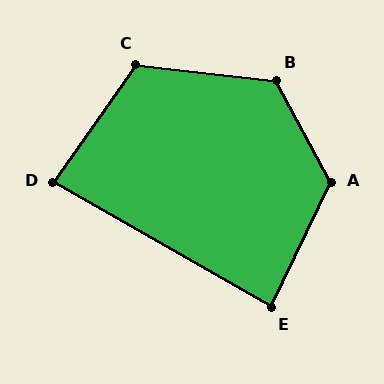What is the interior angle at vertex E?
Approximately 86 degrees (approximately right).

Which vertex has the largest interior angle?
A, at approximately 126 degrees.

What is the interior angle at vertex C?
Approximately 118 degrees (obtuse).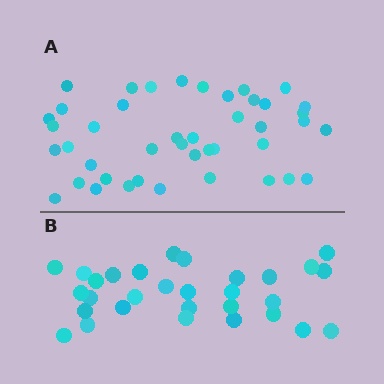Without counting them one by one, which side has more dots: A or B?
Region A (the top region) has more dots.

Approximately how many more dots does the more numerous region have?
Region A has approximately 15 more dots than region B.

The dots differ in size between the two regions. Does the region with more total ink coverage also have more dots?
No. Region B has more total ink coverage because its dots are larger, but region A actually contains more individual dots. Total area can be misleading — the number of items is what matters here.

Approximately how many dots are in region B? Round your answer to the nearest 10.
About 30 dots.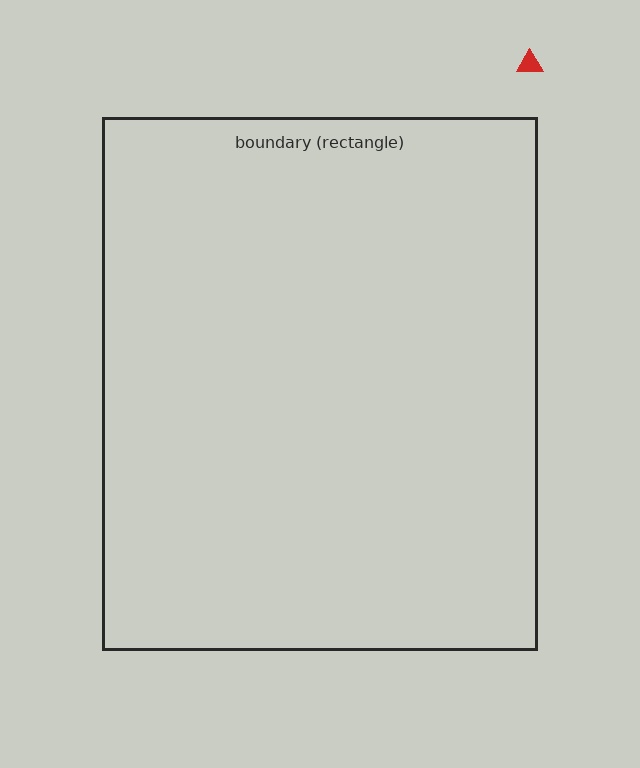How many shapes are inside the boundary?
0 inside, 1 outside.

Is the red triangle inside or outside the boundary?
Outside.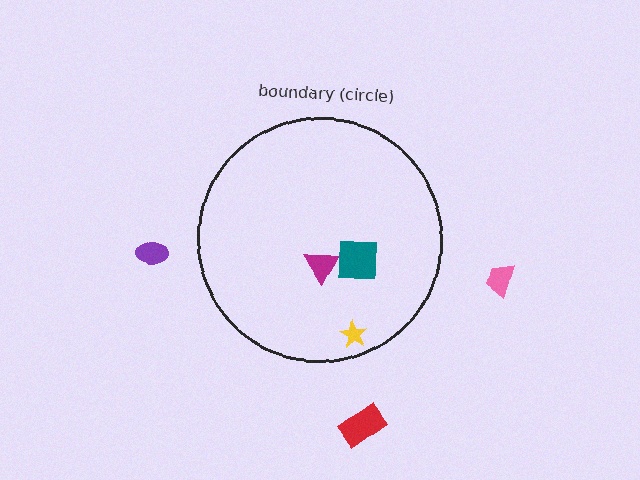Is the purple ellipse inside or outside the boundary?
Outside.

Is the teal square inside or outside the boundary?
Inside.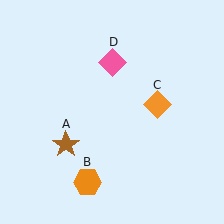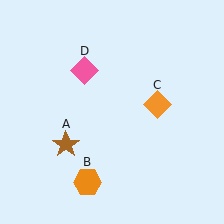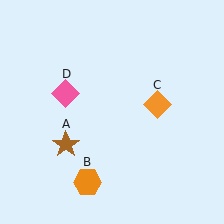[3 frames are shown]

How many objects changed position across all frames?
1 object changed position: pink diamond (object D).